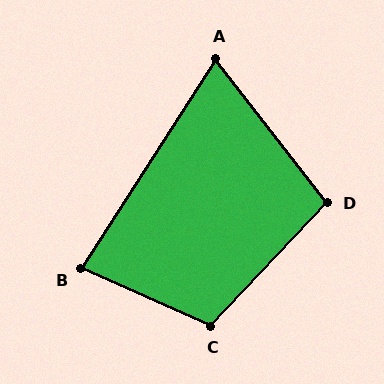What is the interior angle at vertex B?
Approximately 81 degrees (acute).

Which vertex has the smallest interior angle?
A, at approximately 71 degrees.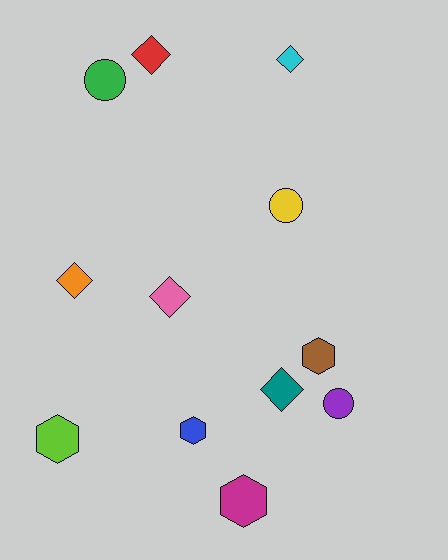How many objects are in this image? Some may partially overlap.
There are 12 objects.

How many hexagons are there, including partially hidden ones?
There are 4 hexagons.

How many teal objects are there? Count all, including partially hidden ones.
There is 1 teal object.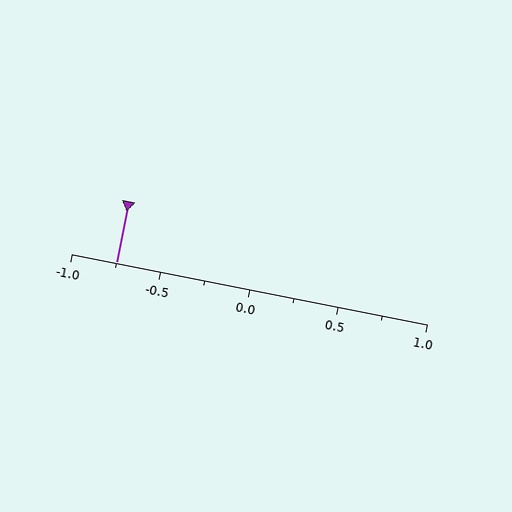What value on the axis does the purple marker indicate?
The marker indicates approximately -0.75.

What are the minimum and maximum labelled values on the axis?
The axis runs from -1.0 to 1.0.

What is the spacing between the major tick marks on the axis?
The major ticks are spaced 0.5 apart.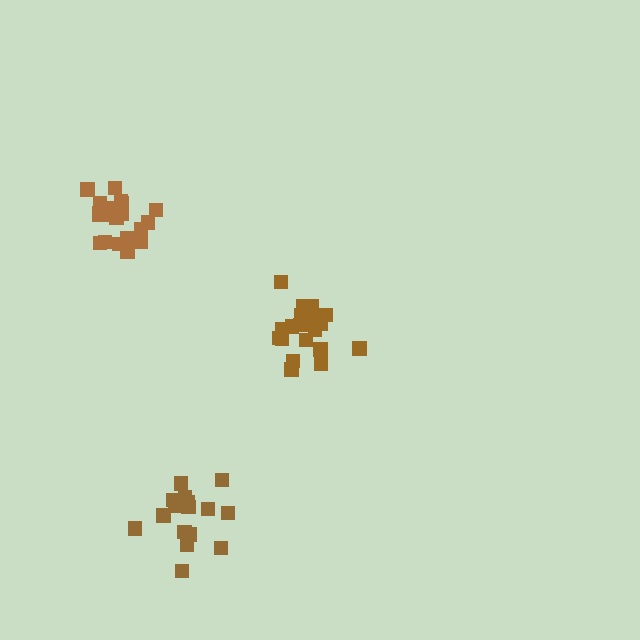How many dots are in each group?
Group 1: 17 dots, Group 2: 20 dots, Group 3: 21 dots (58 total).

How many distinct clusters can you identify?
There are 3 distinct clusters.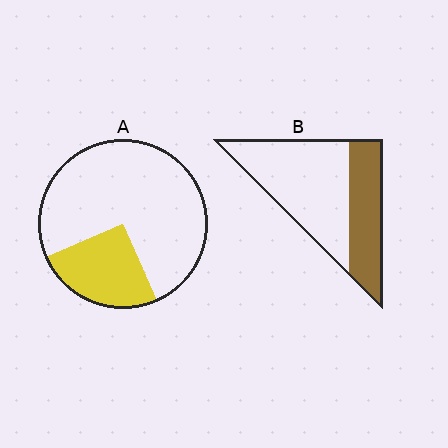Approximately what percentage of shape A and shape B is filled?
A is approximately 25% and B is approximately 35%.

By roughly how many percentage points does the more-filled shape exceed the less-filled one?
By roughly 10 percentage points (B over A).